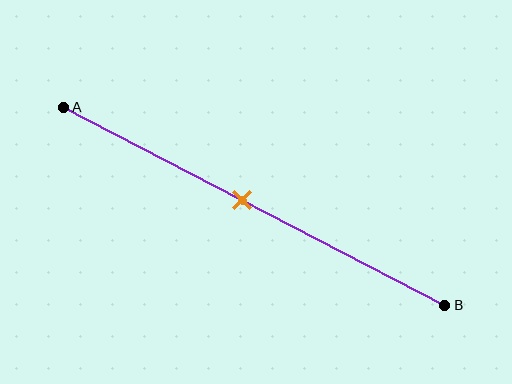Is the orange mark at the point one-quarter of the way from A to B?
No, the mark is at about 45% from A, not at the 25% one-quarter point.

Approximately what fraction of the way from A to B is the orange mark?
The orange mark is approximately 45% of the way from A to B.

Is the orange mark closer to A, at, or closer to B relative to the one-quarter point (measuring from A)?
The orange mark is closer to point B than the one-quarter point of segment AB.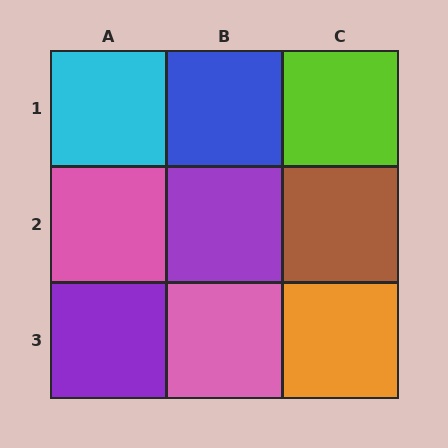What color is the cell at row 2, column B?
Purple.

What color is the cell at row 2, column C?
Brown.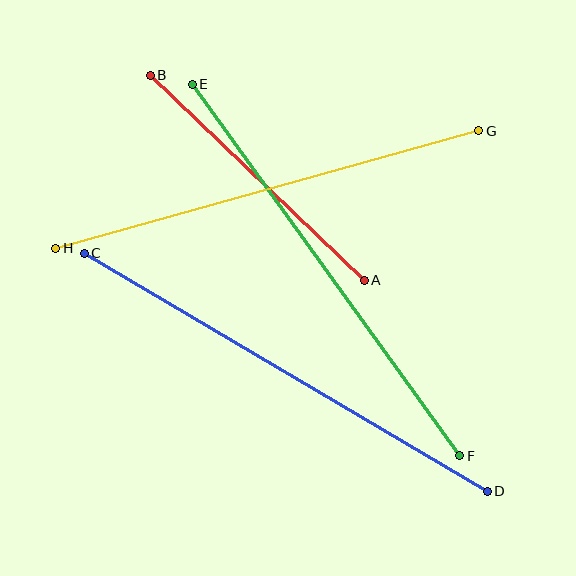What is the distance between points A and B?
The distance is approximately 296 pixels.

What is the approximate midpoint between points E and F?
The midpoint is at approximately (326, 270) pixels.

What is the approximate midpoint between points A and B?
The midpoint is at approximately (257, 178) pixels.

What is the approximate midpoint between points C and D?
The midpoint is at approximately (286, 372) pixels.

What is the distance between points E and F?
The distance is approximately 458 pixels.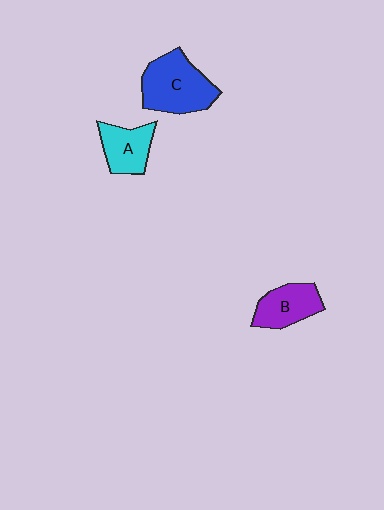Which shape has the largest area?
Shape C (blue).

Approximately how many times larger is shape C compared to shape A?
Approximately 1.6 times.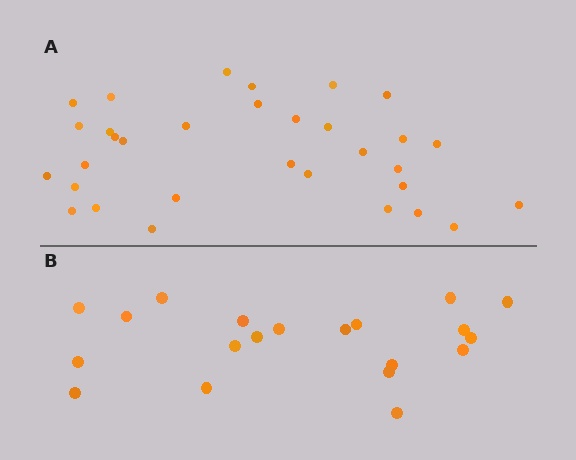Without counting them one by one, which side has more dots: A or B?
Region A (the top region) has more dots.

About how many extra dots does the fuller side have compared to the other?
Region A has roughly 12 or so more dots than region B.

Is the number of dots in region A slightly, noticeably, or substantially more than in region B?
Region A has substantially more. The ratio is roughly 1.6 to 1.